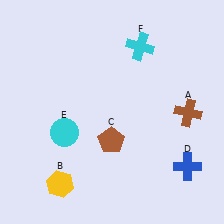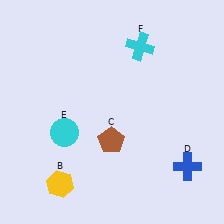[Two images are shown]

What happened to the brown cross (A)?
The brown cross (A) was removed in Image 2. It was in the bottom-right area of Image 1.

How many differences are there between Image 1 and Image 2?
There is 1 difference between the two images.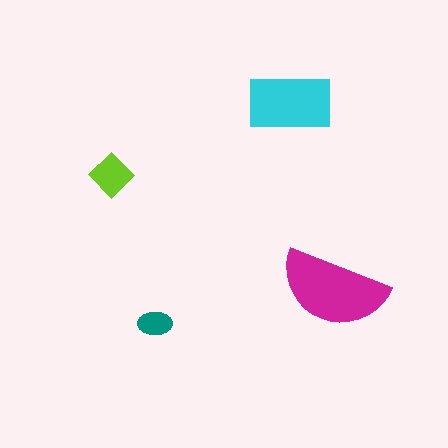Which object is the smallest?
The teal ellipse.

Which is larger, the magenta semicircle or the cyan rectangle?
The magenta semicircle.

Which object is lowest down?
The teal ellipse is bottommost.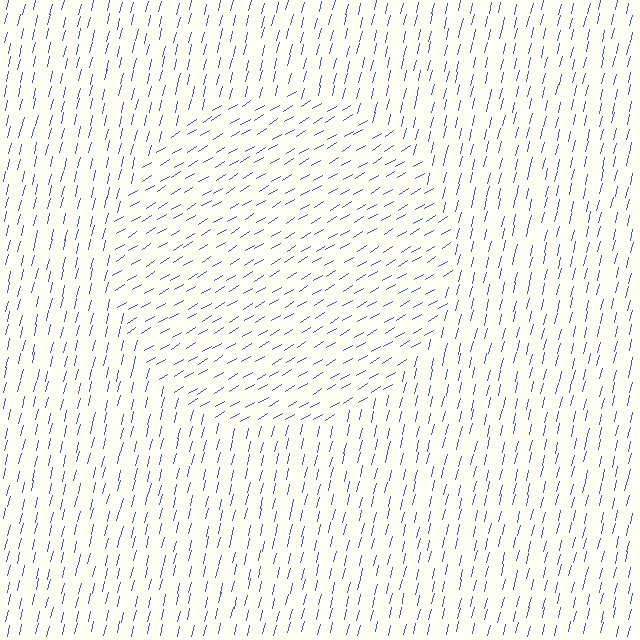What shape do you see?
I see a circle.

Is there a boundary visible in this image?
Yes, there is a texture boundary formed by a change in line orientation.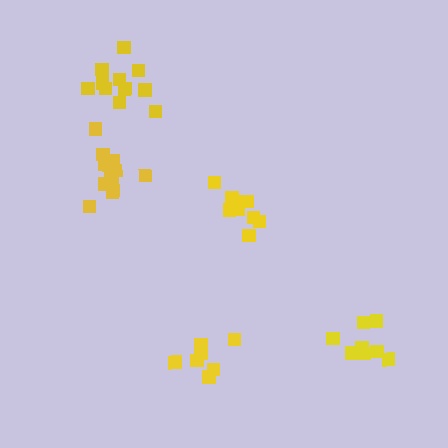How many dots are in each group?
Group 1: 9 dots, Group 2: 13 dots, Group 3: 7 dots, Group 4: 8 dots, Group 5: 12 dots (49 total).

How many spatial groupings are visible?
There are 5 spatial groupings.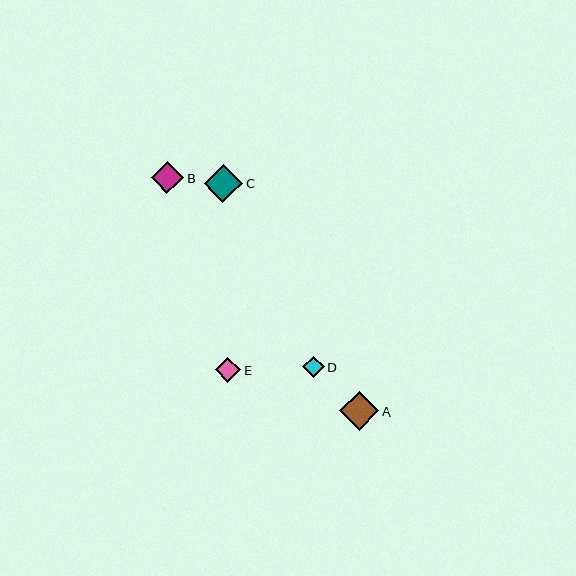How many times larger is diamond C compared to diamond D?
Diamond C is approximately 1.8 times the size of diamond D.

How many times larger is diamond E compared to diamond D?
Diamond E is approximately 1.2 times the size of diamond D.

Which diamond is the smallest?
Diamond D is the smallest with a size of approximately 21 pixels.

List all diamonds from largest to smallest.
From largest to smallest: A, C, B, E, D.